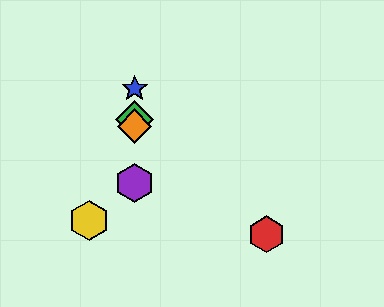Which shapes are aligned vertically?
The blue star, the green diamond, the purple hexagon, the orange diamond are aligned vertically.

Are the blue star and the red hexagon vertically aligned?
No, the blue star is at x≈135 and the red hexagon is at x≈267.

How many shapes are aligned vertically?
4 shapes (the blue star, the green diamond, the purple hexagon, the orange diamond) are aligned vertically.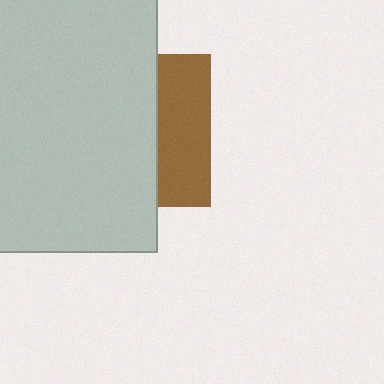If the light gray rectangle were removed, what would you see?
You would see the complete brown square.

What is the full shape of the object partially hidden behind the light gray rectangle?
The partially hidden object is a brown square.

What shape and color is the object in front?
The object in front is a light gray rectangle.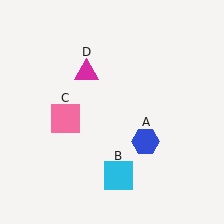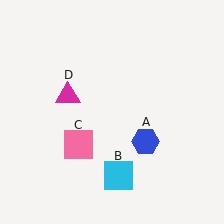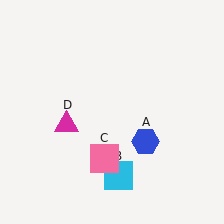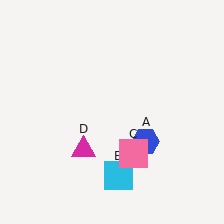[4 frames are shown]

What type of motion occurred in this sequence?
The pink square (object C), magenta triangle (object D) rotated counterclockwise around the center of the scene.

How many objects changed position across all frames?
2 objects changed position: pink square (object C), magenta triangle (object D).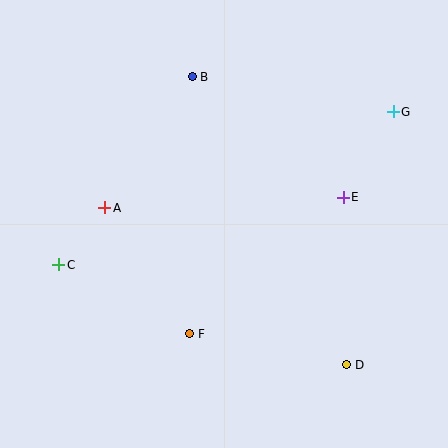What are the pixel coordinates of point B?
Point B is at (192, 77).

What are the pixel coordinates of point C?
Point C is at (59, 265).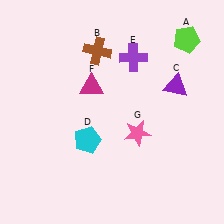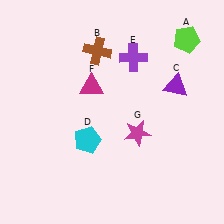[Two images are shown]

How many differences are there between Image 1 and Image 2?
There is 1 difference between the two images.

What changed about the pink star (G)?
In Image 1, G is pink. In Image 2, it changed to magenta.